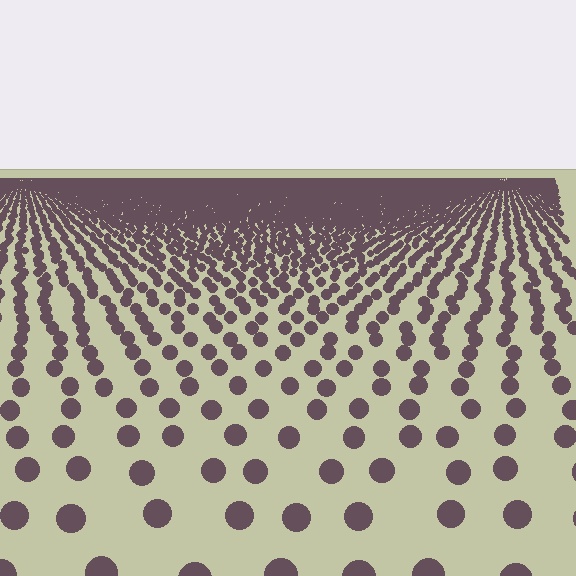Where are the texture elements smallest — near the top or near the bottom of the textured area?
Near the top.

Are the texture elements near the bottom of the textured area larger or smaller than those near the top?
Larger. Near the bottom, elements are closer to the viewer and appear at a bigger on-screen size.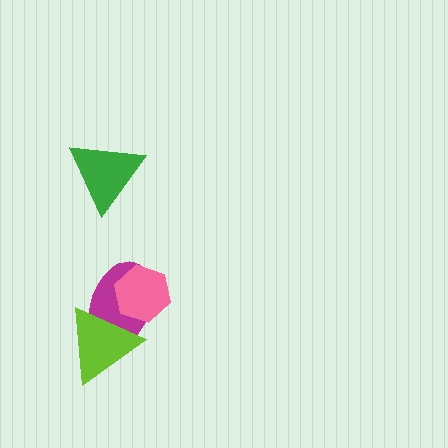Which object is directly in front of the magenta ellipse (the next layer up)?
The pink hexagon is directly in front of the magenta ellipse.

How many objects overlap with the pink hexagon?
2 objects overlap with the pink hexagon.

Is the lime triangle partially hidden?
No, no other shape covers it.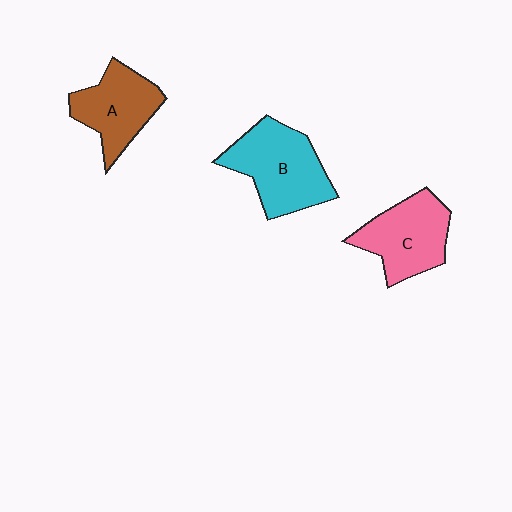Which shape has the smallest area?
Shape A (brown).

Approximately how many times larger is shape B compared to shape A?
Approximately 1.3 times.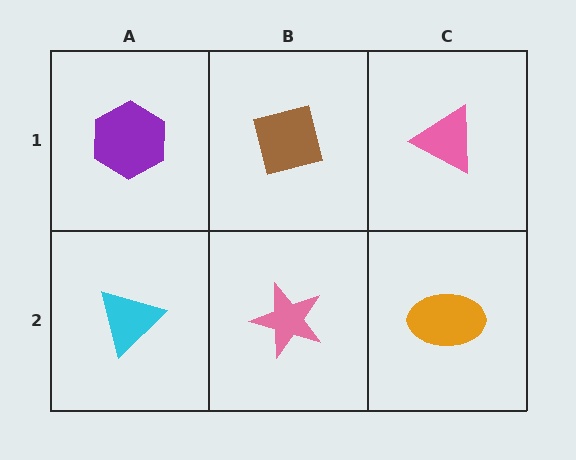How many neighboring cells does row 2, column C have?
2.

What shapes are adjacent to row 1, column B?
A pink star (row 2, column B), a purple hexagon (row 1, column A), a pink triangle (row 1, column C).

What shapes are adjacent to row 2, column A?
A purple hexagon (row 1, column A), a pink star (row 2, column B).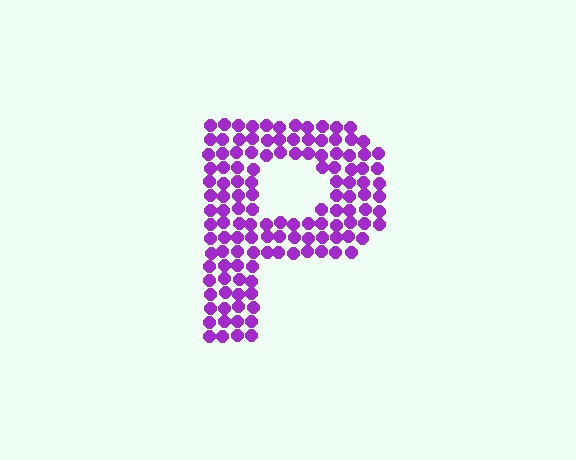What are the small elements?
The small elements are circles.